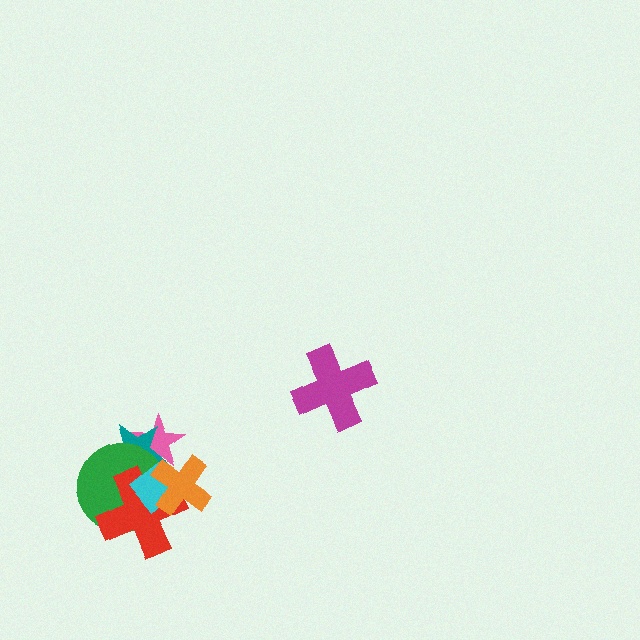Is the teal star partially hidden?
Yes, it is partially covered by another shape.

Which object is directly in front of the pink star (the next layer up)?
The teal star is directly in front of the pink star.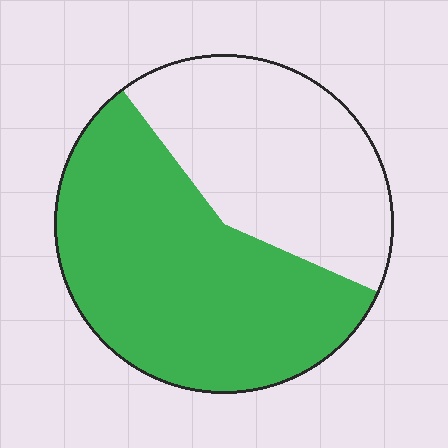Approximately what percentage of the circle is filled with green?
Approximately 60%.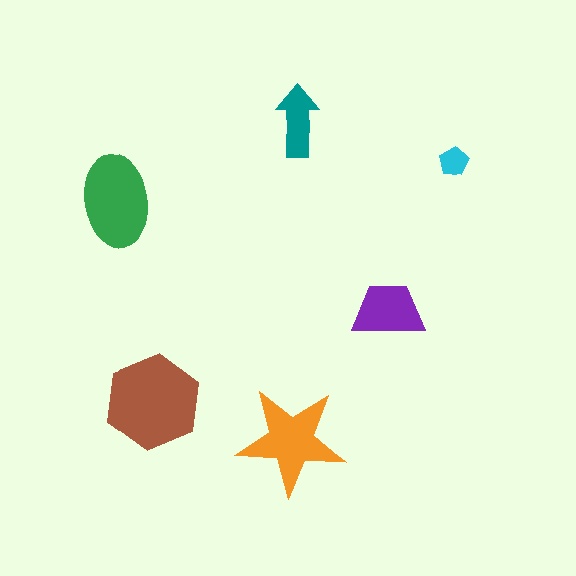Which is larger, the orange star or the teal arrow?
The orange star.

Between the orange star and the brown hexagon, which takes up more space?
The brown hexagon.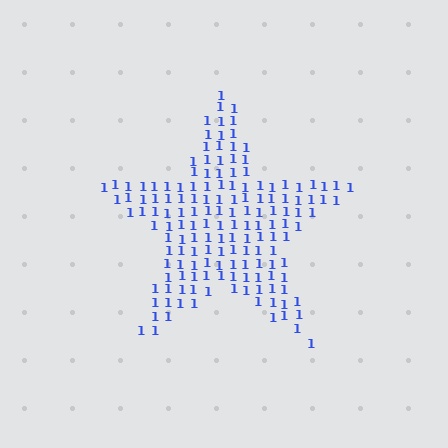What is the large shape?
The large shape is a star.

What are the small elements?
The small elements are digit 1's.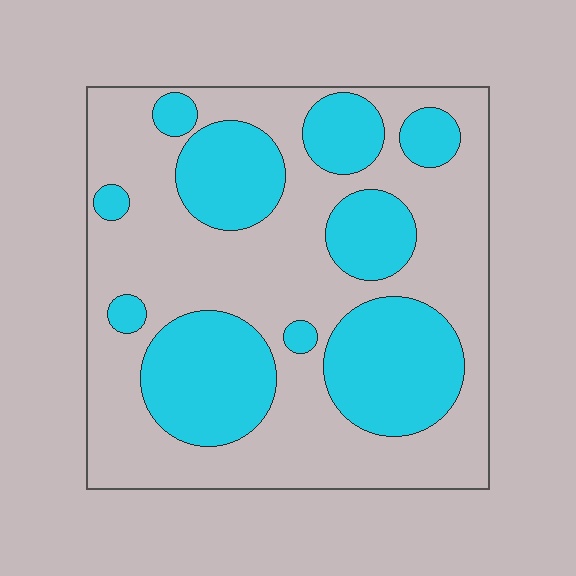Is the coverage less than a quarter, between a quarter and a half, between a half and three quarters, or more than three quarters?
Between a quarter and a half.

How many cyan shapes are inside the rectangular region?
10.